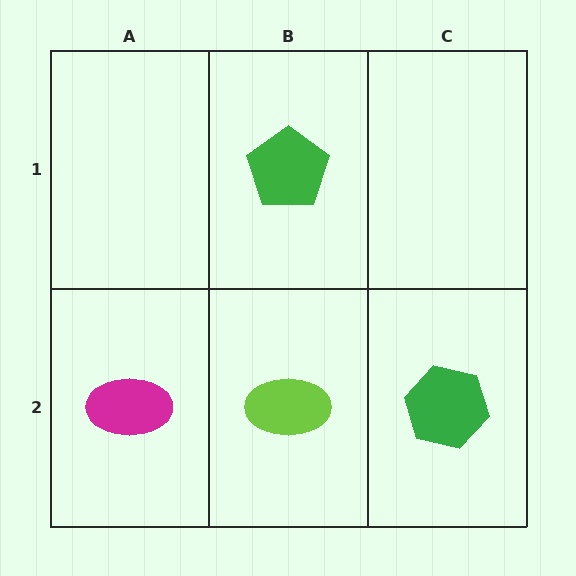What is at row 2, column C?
A green hexagon.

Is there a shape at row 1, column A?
No, that cell is empty.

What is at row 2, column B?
A lime ellipse.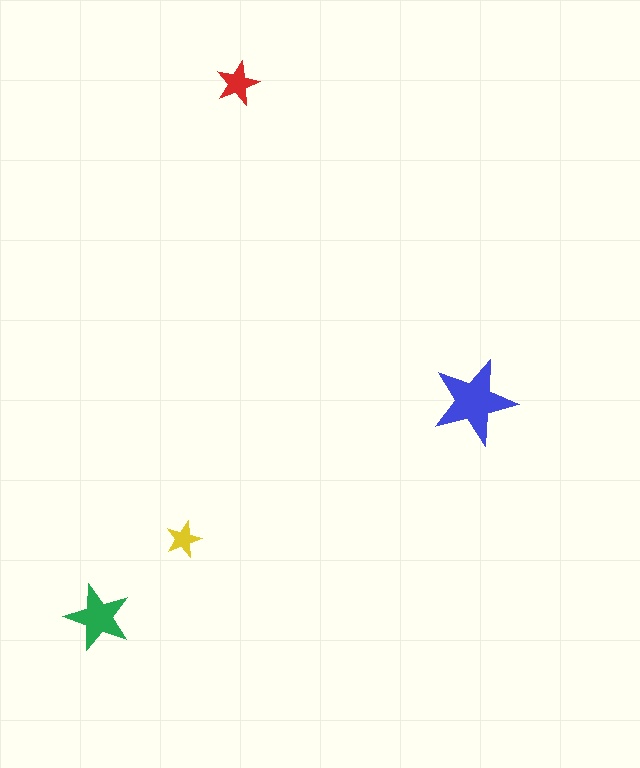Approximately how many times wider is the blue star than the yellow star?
About 2.5 times wider.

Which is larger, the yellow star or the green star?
The green one.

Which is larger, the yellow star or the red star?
The red one.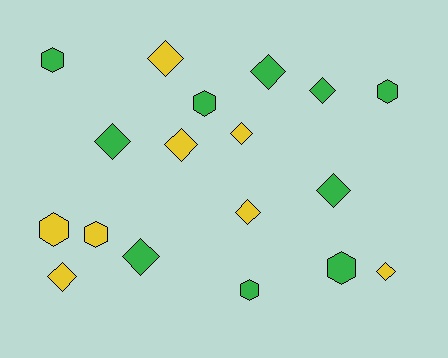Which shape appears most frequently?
Diamond, with 11 objects.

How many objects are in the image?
There are 18 objects.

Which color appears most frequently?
Green, with 10 objects.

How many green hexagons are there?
There are 5 green hexagons.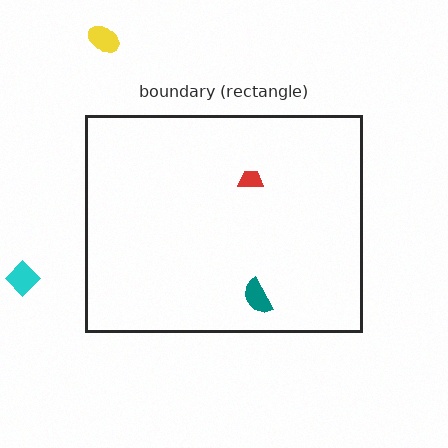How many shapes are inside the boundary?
2 inside, 2 outside.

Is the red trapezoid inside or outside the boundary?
Inside.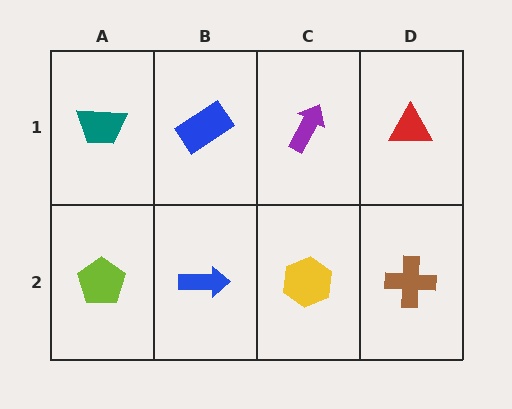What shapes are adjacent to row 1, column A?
A lime pentagon (row 2, column A), a blue rectangle (row 1, column B).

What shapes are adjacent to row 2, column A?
A teal trapezoid (row 1, column A), a blue arrow (row 2, column B).